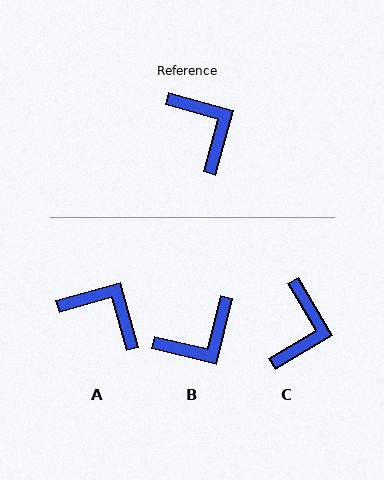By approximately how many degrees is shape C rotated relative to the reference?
Approximately 44 degrees clockwise.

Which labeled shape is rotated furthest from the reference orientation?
B, about 88 degrees away.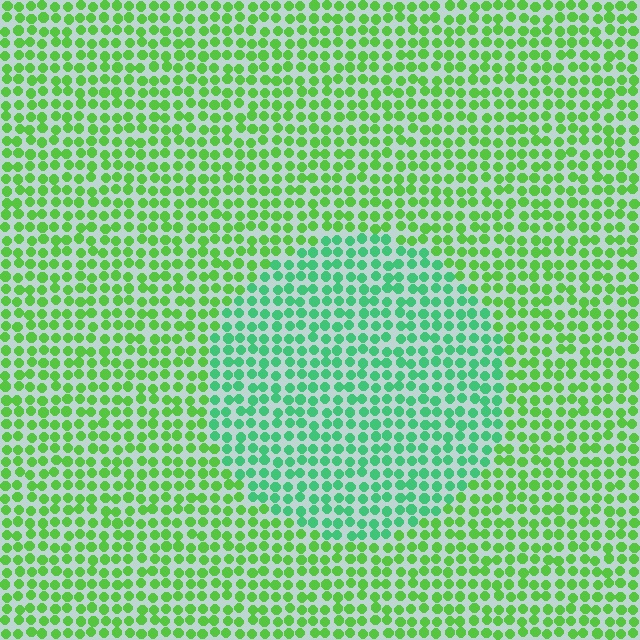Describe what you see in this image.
The image is filled with small lime elements in a uniform arrangement. A circle-shaped region is visible where the elements are tinted to a slightly different hue, forming a subtle color boundary.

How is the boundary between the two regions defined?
The boundary is defined purely by a slight shift in hue (about 35 degrees). Spacing, size, and orientation are identical on both sides.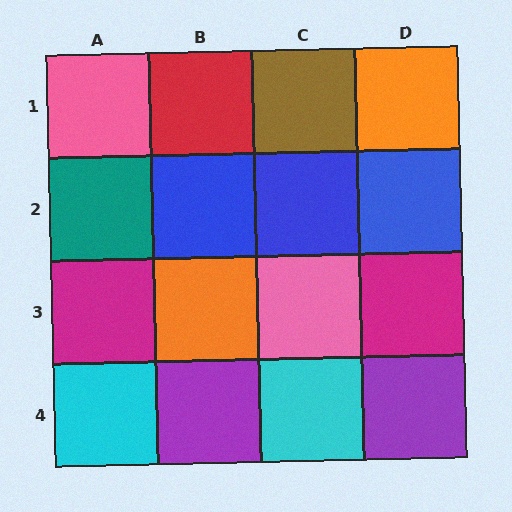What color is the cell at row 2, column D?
Blue.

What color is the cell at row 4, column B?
Purple.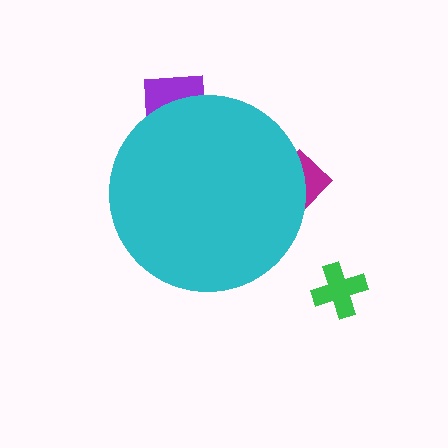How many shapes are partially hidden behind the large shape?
2 shapes are partially hidden.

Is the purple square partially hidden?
Yes, the purple square is partially hidden behind the cyan circle.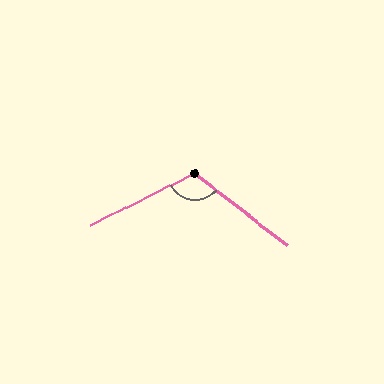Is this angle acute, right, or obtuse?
It is obtuse.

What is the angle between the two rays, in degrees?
Approximately 115 degrees.